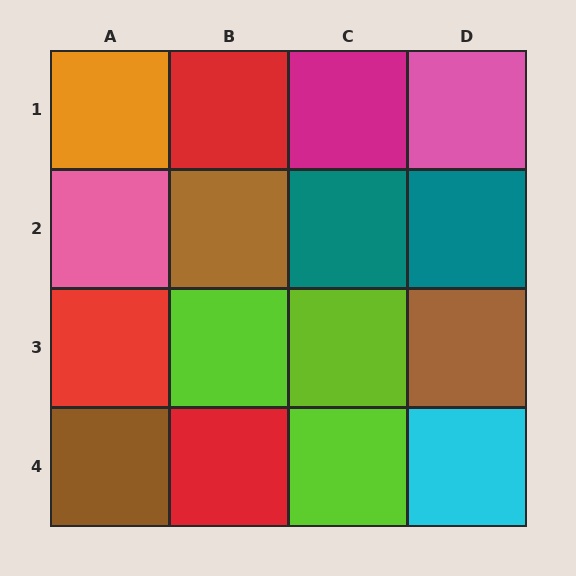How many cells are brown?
3 cells are brown.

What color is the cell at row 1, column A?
Orange.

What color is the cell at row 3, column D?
Brown.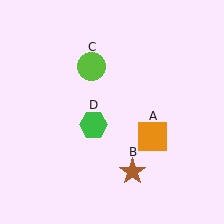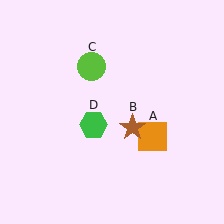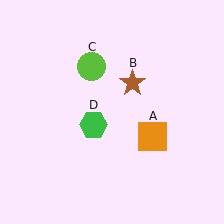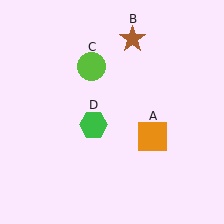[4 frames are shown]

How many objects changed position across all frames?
1 object changed position: brown star (object B).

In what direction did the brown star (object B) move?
The brown star (object B) moved up.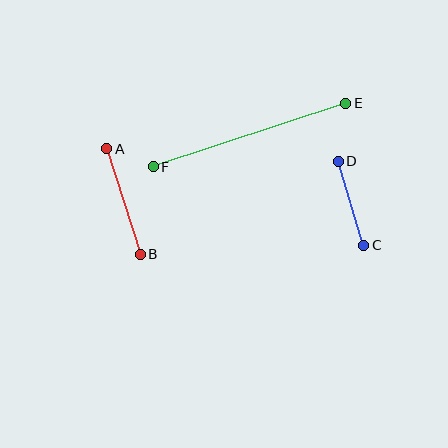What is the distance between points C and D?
The distance is approximately 88 pixels.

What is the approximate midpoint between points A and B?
The midpoint is at approximately (124, 202) pixels.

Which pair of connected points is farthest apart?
Points E and F are farthest apart.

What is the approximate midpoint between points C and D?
The midpoint is at approximately (351, 203) pixels.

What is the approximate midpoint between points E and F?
The midpoint is at approximately (250, 135) pixels.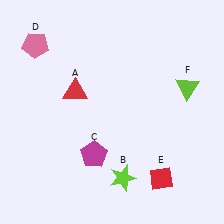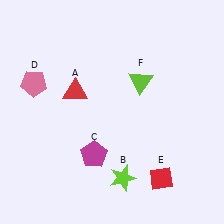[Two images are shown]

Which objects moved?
The objects that moved are: the pink pentagon (D), the lime triangle (F).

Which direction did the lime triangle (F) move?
The lime triangle (F) moved left.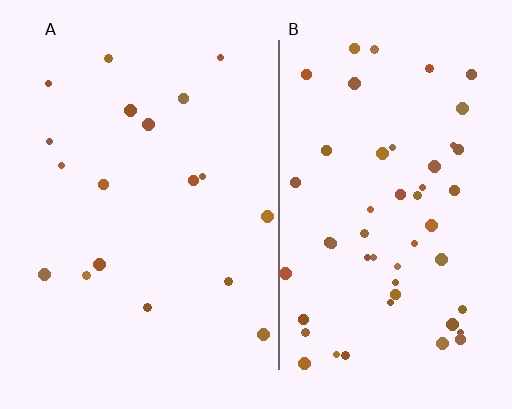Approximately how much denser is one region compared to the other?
Approximately 2.9× — region B over region A.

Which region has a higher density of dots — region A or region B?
B (the right).